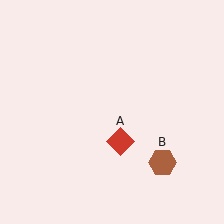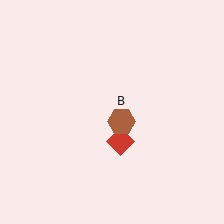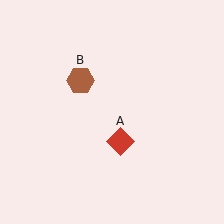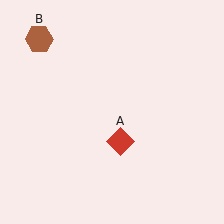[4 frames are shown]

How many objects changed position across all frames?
1 object changed position: brown hexagon (object B).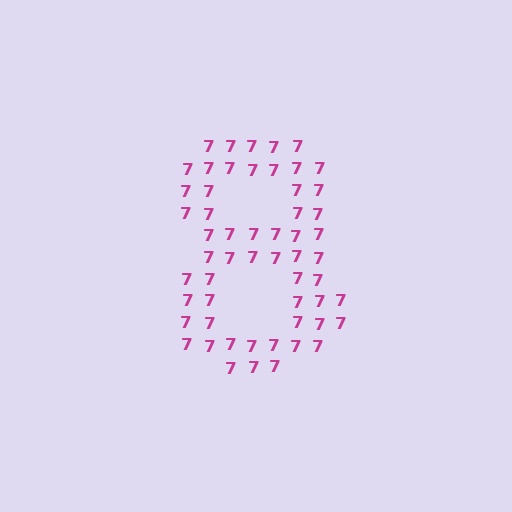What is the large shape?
The large shape is the digit 8.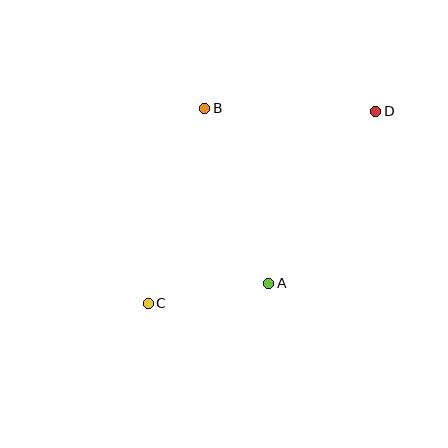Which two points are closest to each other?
Points A and C are closest to each other.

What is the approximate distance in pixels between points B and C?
The distance between B and C is approximately 203 pixels.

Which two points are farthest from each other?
Points C and D are farthest from each other.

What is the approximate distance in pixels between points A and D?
The distance between A and D is approximately 203 pixels.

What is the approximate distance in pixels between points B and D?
The distance between B and D is approximately 171 pixels.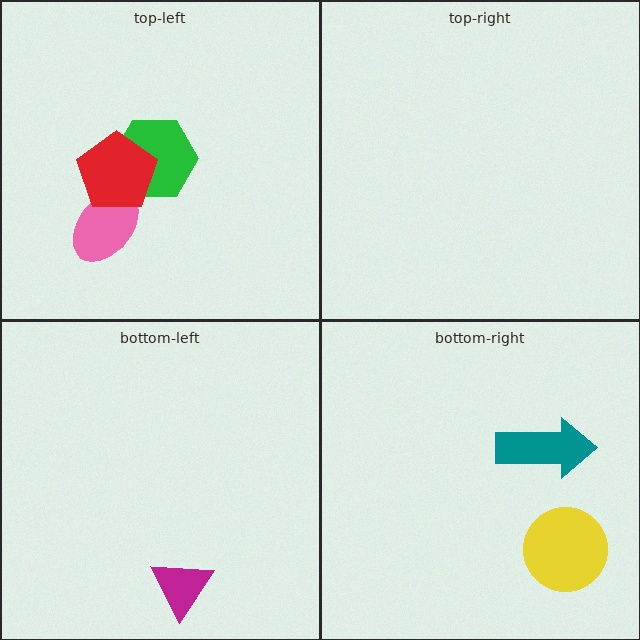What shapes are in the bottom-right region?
The teal arrow, the yellow circle.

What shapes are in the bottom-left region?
The magenta triangle.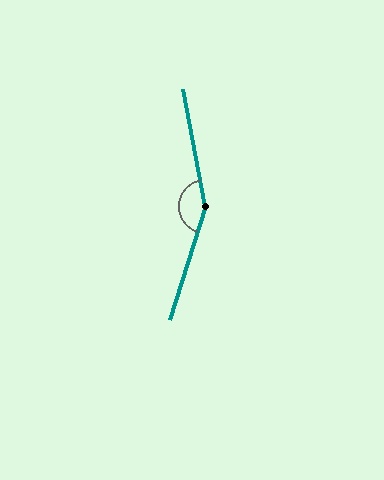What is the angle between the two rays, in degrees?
Approximately 152 degrees.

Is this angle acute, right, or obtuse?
It is obtuse.